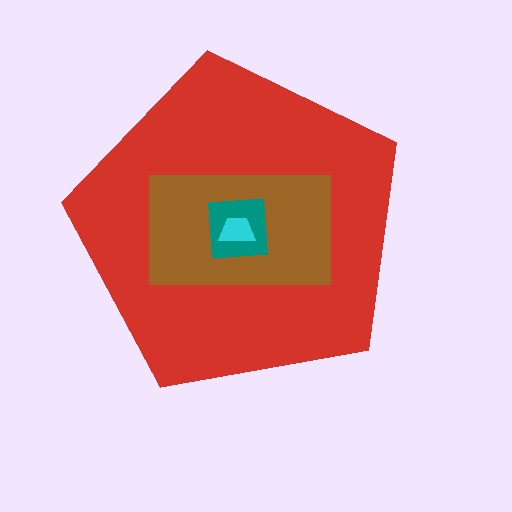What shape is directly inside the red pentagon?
The brown rectangle.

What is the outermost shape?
The red pentagon.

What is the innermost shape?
The cyan trapezoid.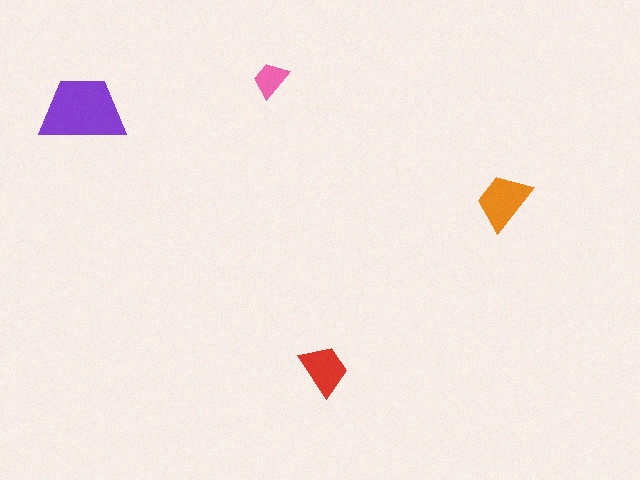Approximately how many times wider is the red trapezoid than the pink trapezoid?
About 1.5 times wider.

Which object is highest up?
The pink trapezoid is topmost.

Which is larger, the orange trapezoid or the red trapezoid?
The orange one.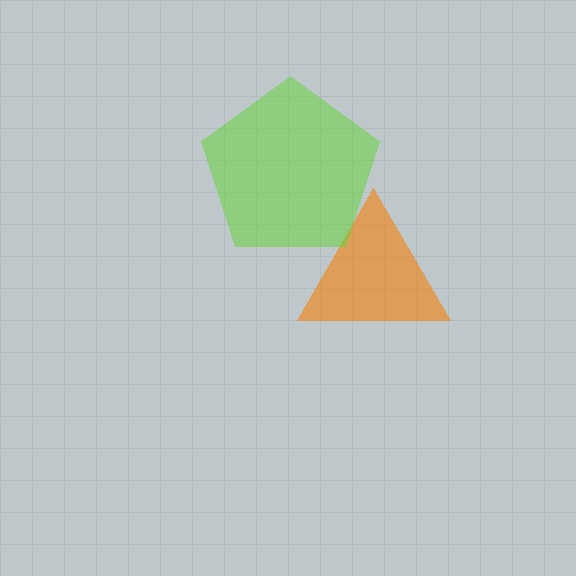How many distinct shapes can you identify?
There are 2 distinct shapes: an orange triangle, a lime pentagon.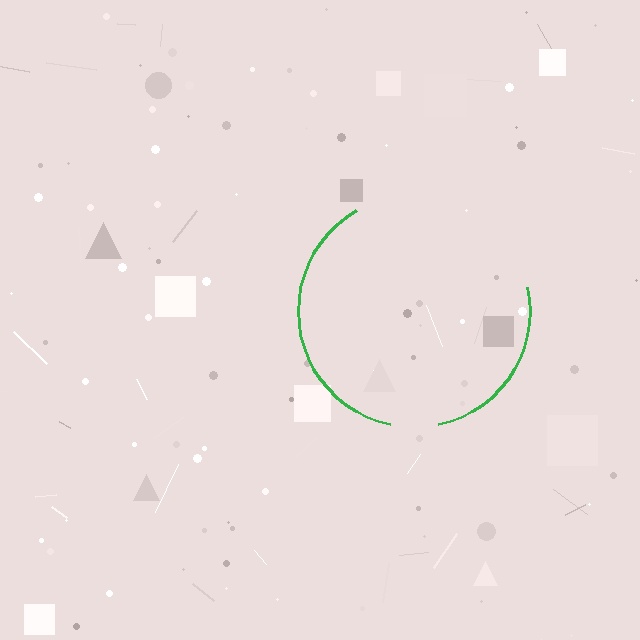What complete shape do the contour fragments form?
The contour fragments form a circle.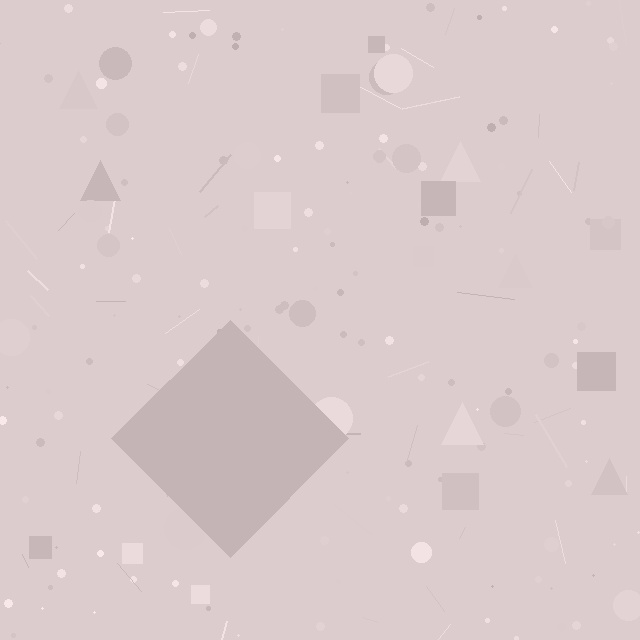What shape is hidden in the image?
A diamond is hidden in the image.